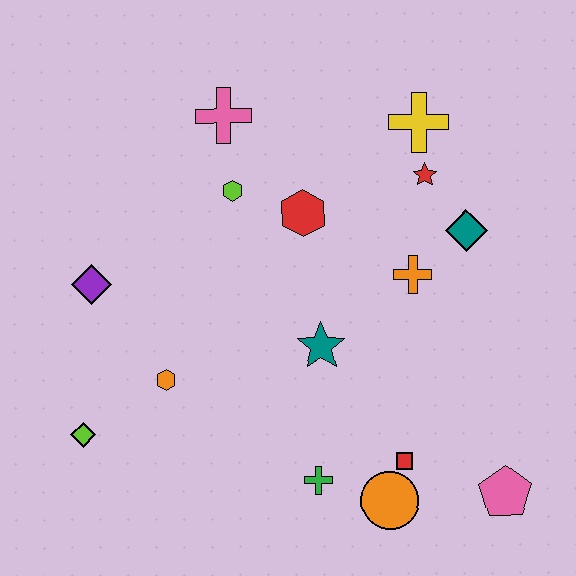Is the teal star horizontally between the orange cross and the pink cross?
Yes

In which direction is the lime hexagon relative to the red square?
The lime hexagon is above the red square.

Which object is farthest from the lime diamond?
The yellow cross is farthest from the lime diamond.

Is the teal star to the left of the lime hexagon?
No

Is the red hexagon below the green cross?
No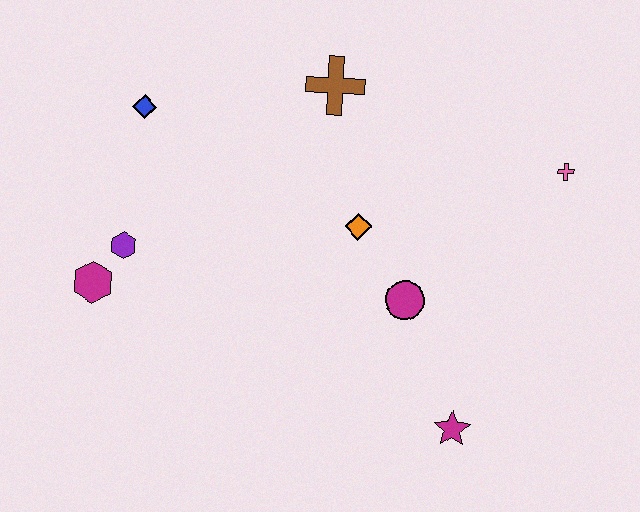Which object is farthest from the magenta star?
The blue diamond is farthest from the magenta star.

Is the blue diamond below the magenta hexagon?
No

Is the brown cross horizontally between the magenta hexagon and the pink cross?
Yes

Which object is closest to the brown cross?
The orange diamond is closest to the brown cross.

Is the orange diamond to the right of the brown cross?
Yes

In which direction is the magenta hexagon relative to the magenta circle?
The magenta hexagon is to the left of the magenta circle.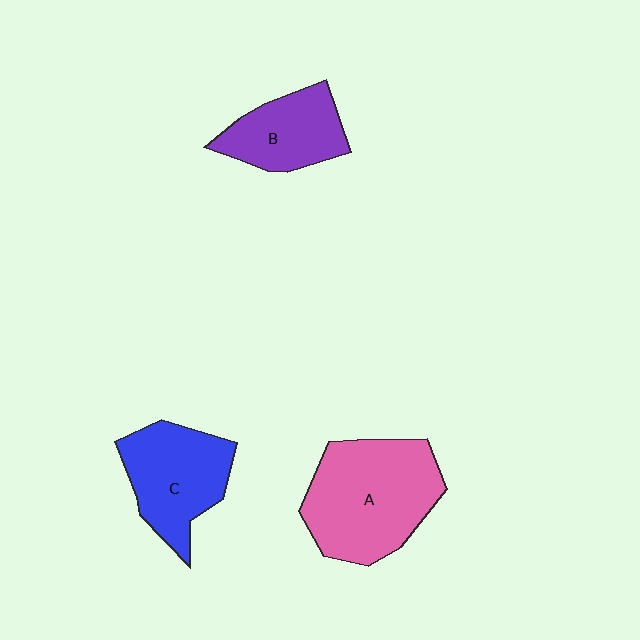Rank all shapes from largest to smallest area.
From largest to smallest: A (pink), C (blue), B (purple).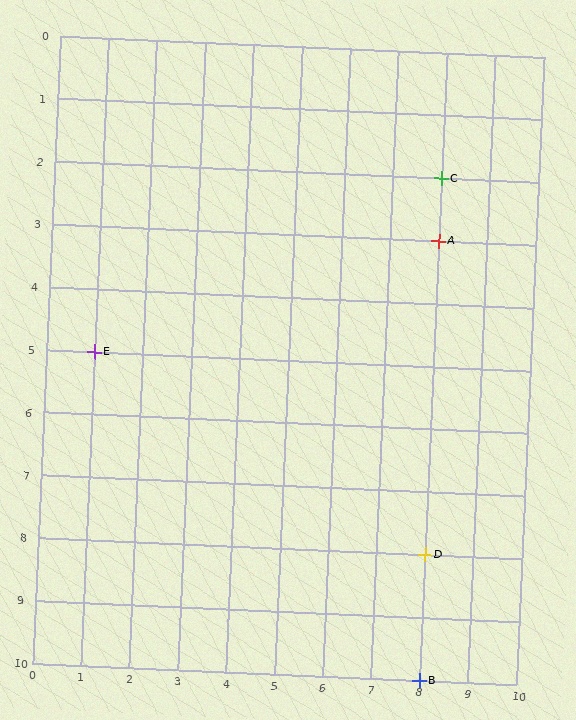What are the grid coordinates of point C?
Point C is at grid coordinates (8, 2).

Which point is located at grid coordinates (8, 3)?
Point A is at (8, 3).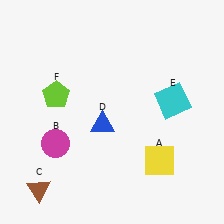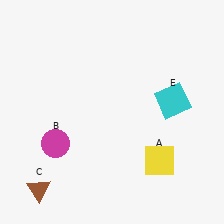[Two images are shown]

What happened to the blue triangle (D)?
The blue triangle (D) was removed in Image 2. It was in the bottom-left area of Image 1.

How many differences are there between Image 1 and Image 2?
There are 2 differences between the two images.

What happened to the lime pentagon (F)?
The lime pentagon (F) was removed in Image 2. It was in the top-left area of Image 1.